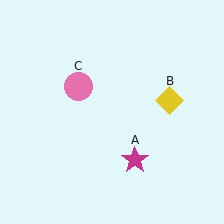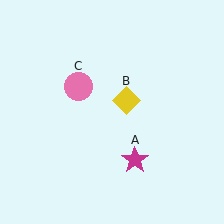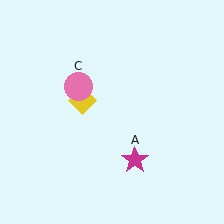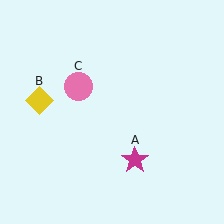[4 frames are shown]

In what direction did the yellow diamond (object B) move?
The yellow diamond (object B) moved left.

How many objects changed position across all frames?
1 object changed position: yellow diamond (object B).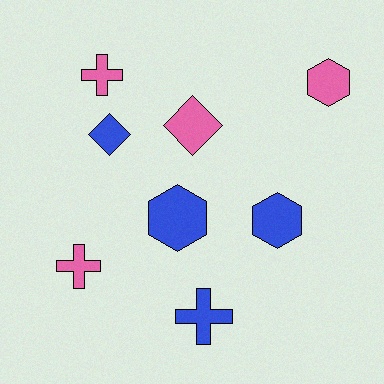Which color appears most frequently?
Pink, with 4 objects.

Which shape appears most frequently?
Cross, with 3 objects.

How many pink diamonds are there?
There is 1 pink diamond.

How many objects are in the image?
There are 8 objects.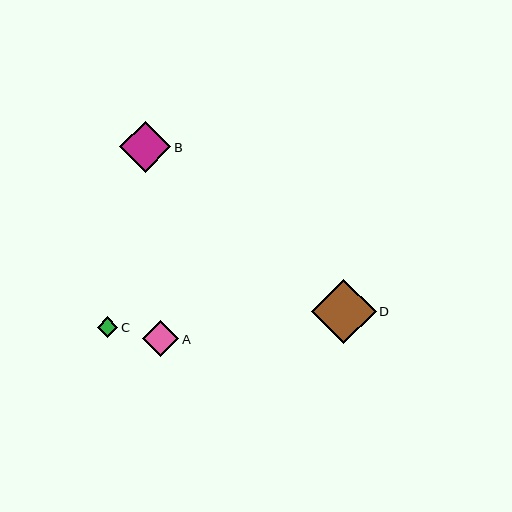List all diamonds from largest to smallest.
From largest to smallest: D, B, A, C.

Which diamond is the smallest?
Diamond C is the smallest with a size of approximately 20 pixels.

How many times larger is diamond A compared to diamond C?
Diamond A is approximately 1.8 times the size of diamond C.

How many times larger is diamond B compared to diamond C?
Diamond B is approximately 2.5 times the size of diamond C.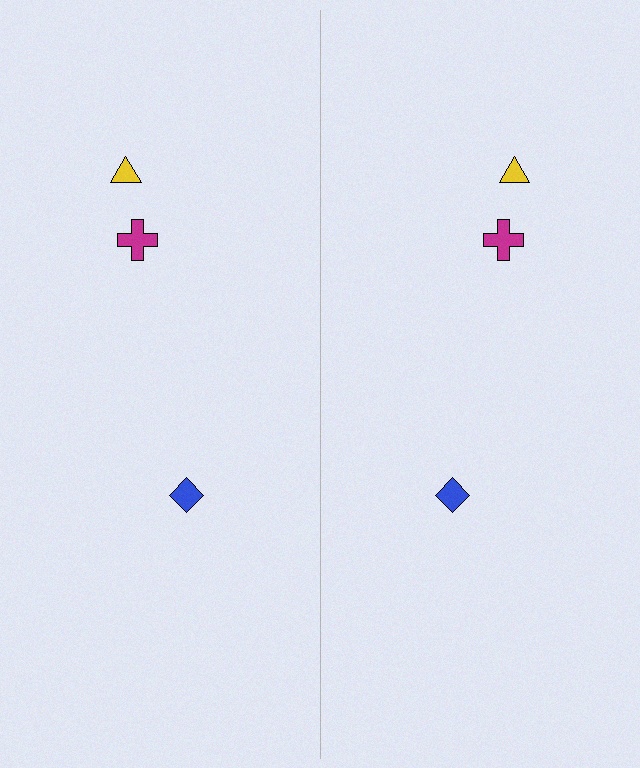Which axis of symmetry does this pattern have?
The pattern has a vertical axis of symmetry running through the center of the image.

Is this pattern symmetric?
Yes, this pattern has bilateral (reflection) symmetry.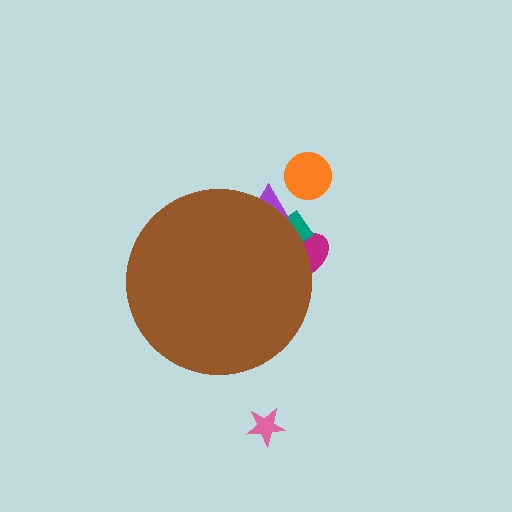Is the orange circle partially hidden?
No, the orange circle is fully visible.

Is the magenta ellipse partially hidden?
Yes, the magenta ellipse is partially hidden behind the brown circle.